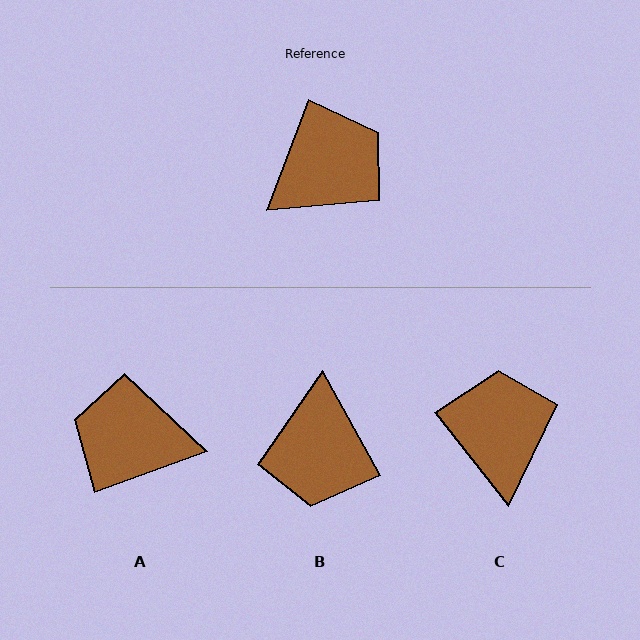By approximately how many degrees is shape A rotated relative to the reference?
Approximately 131 degrees counter-clockwise.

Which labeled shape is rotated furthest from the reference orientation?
A, about 131 degrees away.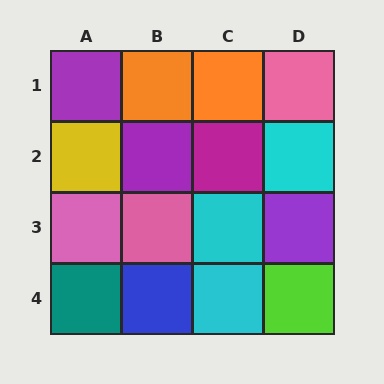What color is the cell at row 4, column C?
Cyan.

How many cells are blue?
1 cell is blue.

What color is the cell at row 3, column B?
Pink.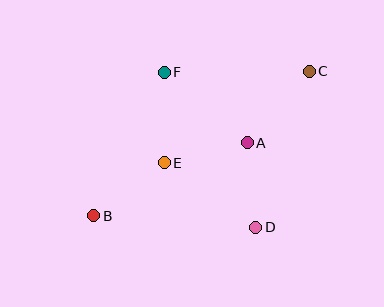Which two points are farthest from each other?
Points B and C are farthest from each other.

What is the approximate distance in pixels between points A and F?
The distance between A and F is approximately 109 pixels.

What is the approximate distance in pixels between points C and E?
The distance between C and E is approximately 171 pixels.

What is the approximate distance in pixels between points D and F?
The distance between D and F is approximately 180 pixels.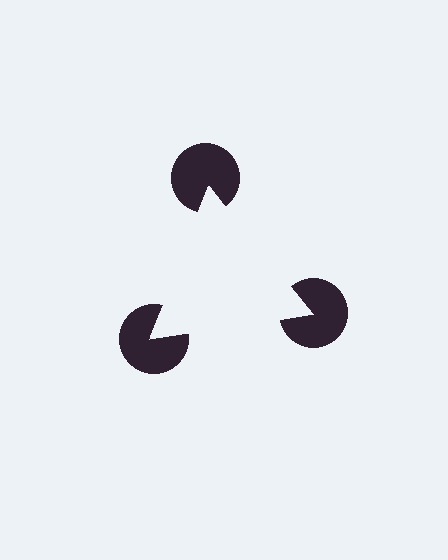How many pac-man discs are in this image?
There are 3 — one at each vertex of the illusory triangle.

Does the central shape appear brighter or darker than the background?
It typically appears slightly brighter than the background, even though no actual brightness change is drawn.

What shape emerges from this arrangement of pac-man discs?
An illusory triangle — its edges are inferred from the aligned wedge cuts in the pac-man discs, not physically drawn.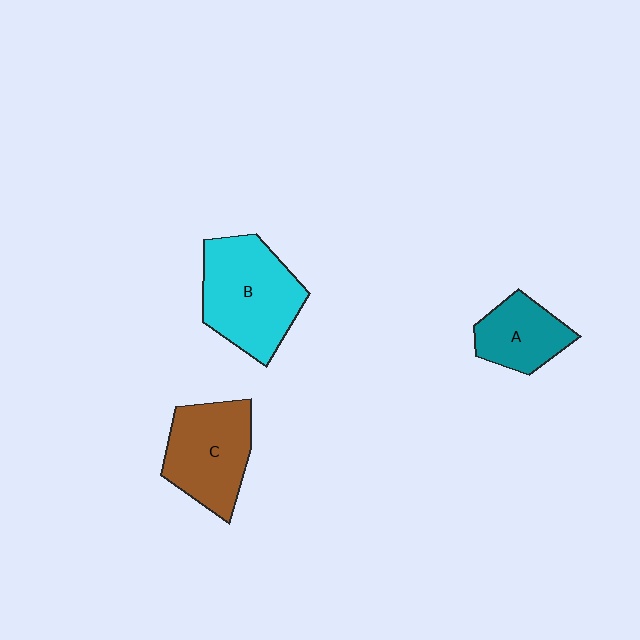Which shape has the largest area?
Shape B (cyan).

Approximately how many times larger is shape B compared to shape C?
Approximately 1.2 times.